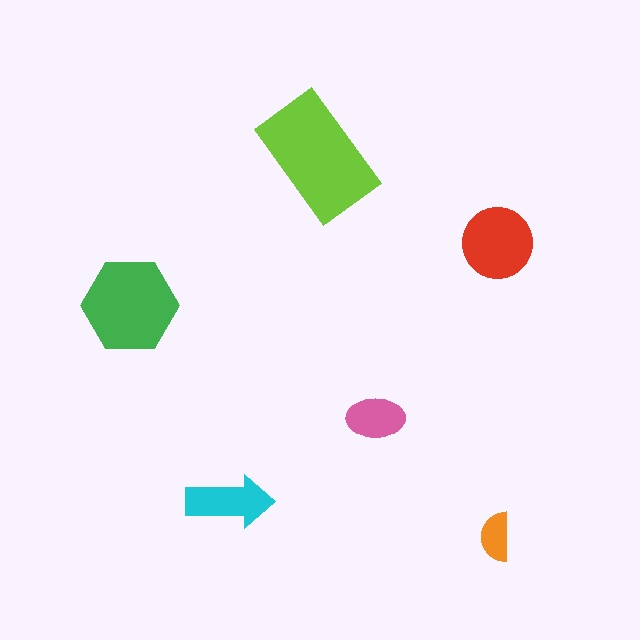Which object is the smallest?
The orange semicircle.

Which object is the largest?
The lime rectangle.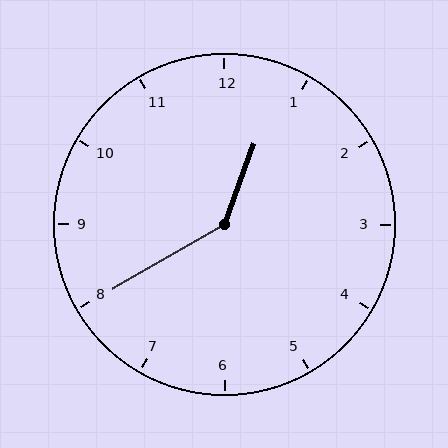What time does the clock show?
12:40.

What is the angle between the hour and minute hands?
Approximately 140 degrees.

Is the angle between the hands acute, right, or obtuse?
It is obtuse.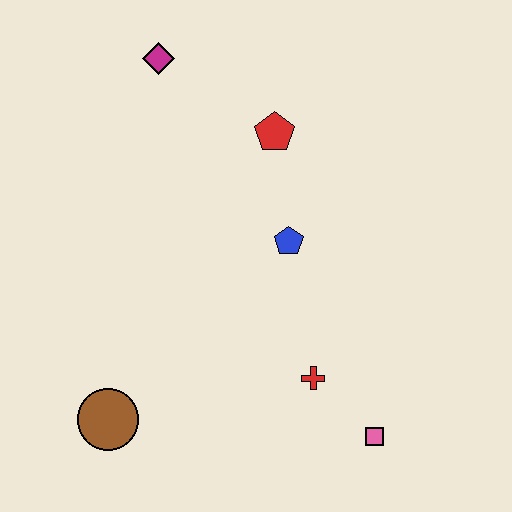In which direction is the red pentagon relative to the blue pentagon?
The red pentagon is above the blue pentagon.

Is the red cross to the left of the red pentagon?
No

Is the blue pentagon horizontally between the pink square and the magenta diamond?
Yes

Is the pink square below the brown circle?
Yes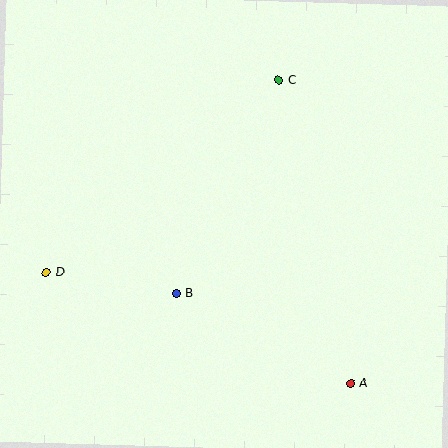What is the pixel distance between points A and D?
The distance between A and D is 324 pixels.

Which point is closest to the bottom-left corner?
Point D is closest to the bottom-left corner.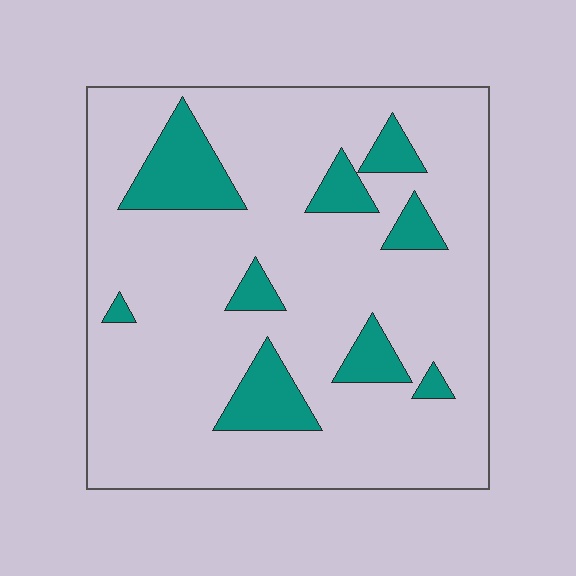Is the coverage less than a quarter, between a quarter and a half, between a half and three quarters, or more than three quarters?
Less than a quarter.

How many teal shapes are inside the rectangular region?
9.